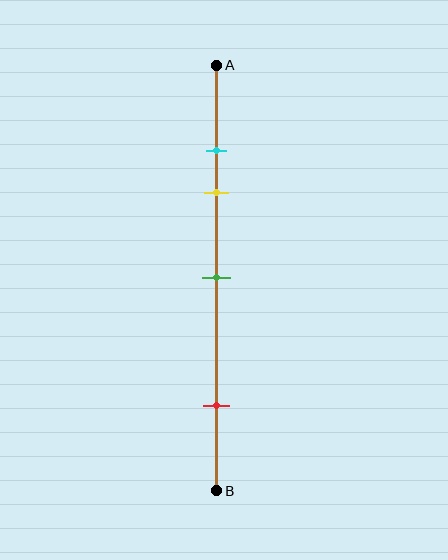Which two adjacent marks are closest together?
The cyan and yellow marks are the closest adjacent pair.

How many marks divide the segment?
There are 4 marks dividing the segment.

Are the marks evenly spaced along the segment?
No, the marks are not evenly spaced.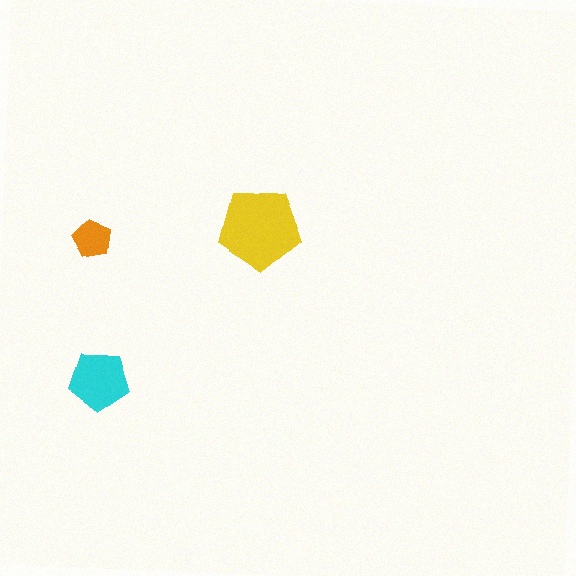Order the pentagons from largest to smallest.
the yellow one, the cyan one, the orange one.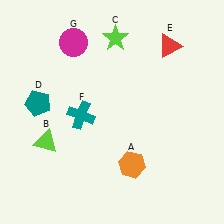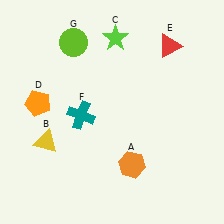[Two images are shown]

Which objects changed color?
B changed from lime to yellow. D changed from teal to orange. G changed from magenta to lime.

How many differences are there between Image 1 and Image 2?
There are 3 differences between the two images.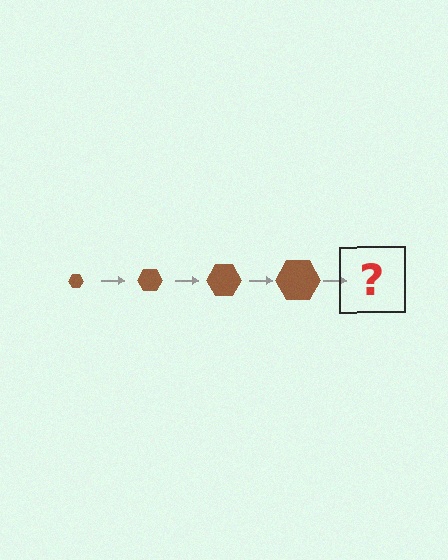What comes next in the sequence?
The next element should be a brown hexagon, larger than the previous one.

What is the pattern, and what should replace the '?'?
The pattern is that the hexagon gets progressively larger each step. The '?' should be a brown hexagon, larger than the previous one.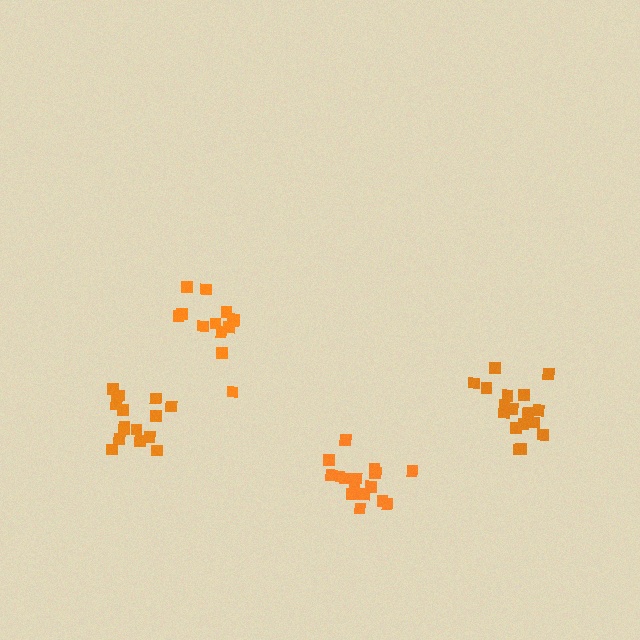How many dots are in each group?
Group 1: 13 dots, Group 2: 16 dots, Group 3: 16 dots, Group 4: 17 dots (62 total).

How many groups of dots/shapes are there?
There are 4 groups.